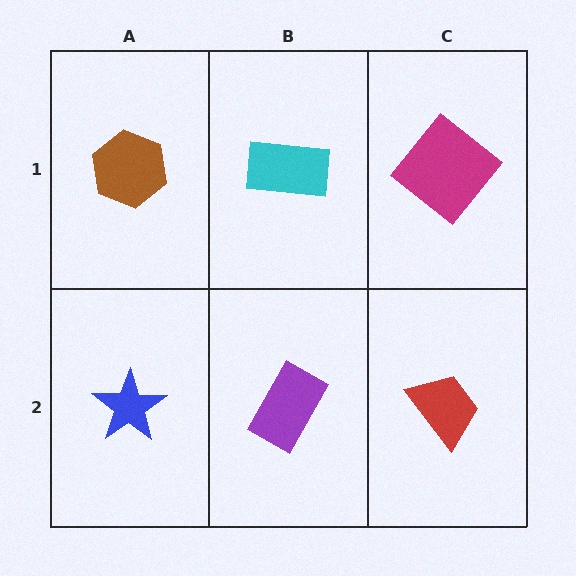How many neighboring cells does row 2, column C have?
2.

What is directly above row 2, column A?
A brown hexagon.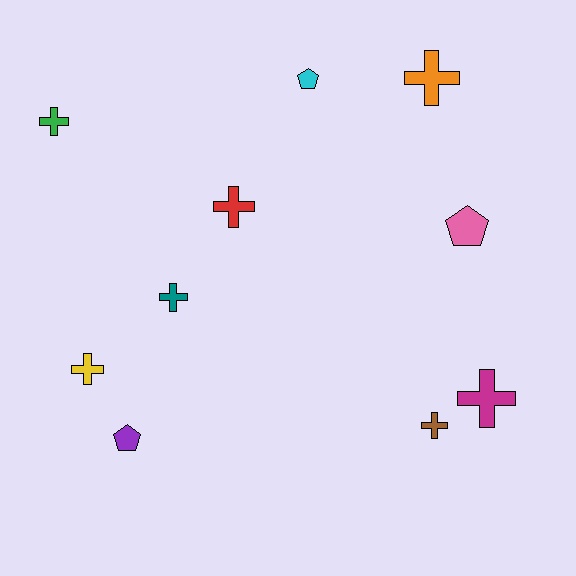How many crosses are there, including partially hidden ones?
There are 7 crosses.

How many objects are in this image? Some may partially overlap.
There are 10 objects.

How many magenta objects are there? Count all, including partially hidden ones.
There is 1 magenta object.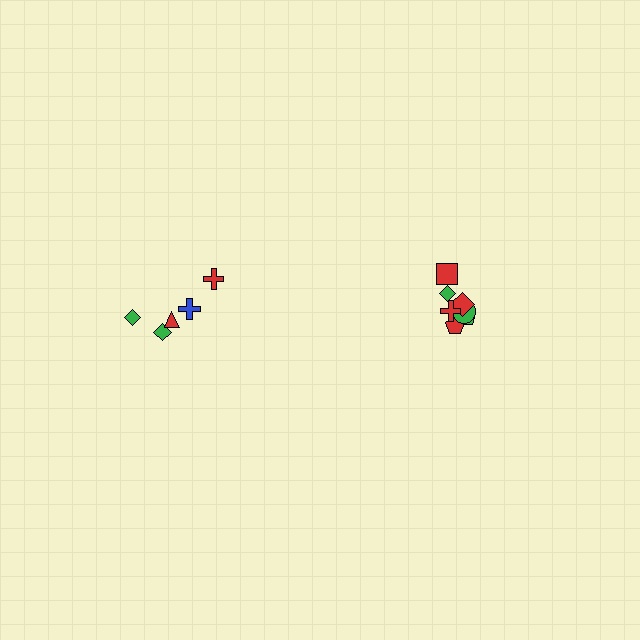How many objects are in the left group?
There are 5 objects.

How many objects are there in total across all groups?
There are 12 objects.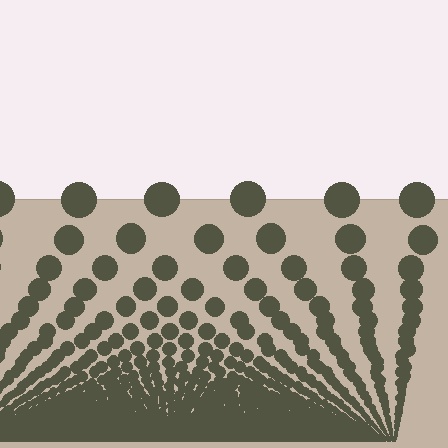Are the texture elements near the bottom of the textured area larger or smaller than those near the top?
Smaller. The gradient is inverted — elements near the bottom are smaller and denser.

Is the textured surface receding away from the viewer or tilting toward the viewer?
The surface appears to tilt toward the viewer. Texture elements get larger and sparser toward the top.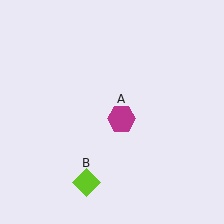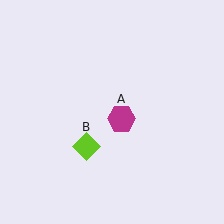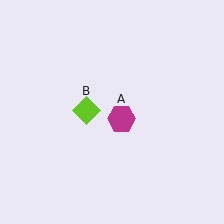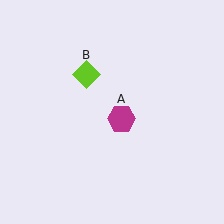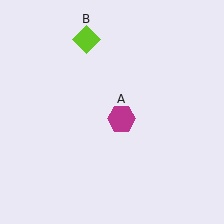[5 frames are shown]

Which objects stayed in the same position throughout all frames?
Magenta hexagon (object A) remained stationary.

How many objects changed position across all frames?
1 object changed position: lime diamond (object B).